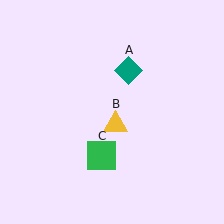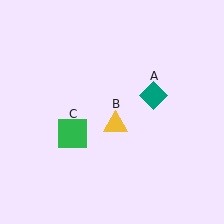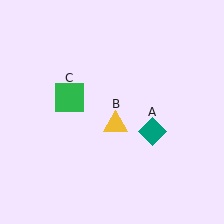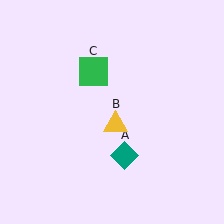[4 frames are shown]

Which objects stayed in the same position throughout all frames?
Yellow triangle (object B) remained stationary.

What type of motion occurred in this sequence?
The teal diamond (object A), green square (object C) rotated clockwise around the center of the scene.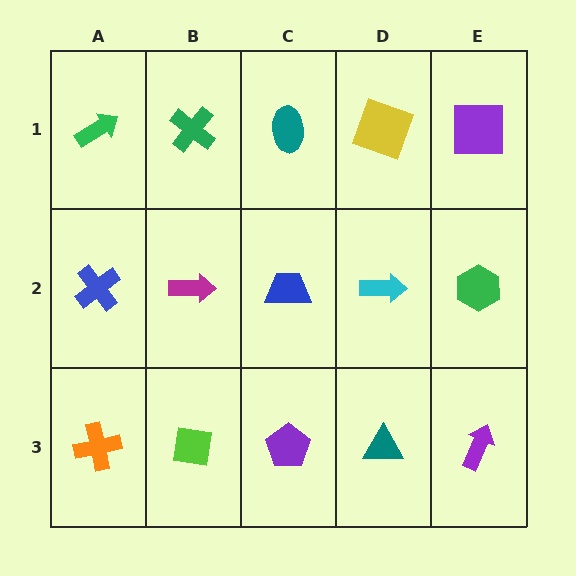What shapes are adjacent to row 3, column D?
A cyan arrow (row 2, column D), a purple pentagon (row 3, column C), a purple arrow (row 3, column E).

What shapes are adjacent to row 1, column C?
A blue trapezoid (row 2, column C), a green cross (row 1, column B), a yellow square (row 1, column D).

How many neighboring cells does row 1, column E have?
2.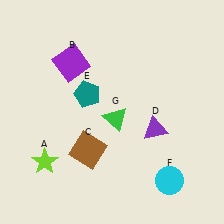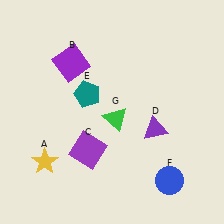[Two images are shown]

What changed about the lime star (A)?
In Image 1, A is lime. In Image 2, it changed to yellow.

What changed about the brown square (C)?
In Image 1, C is brown. In Image 2, it changed to purple.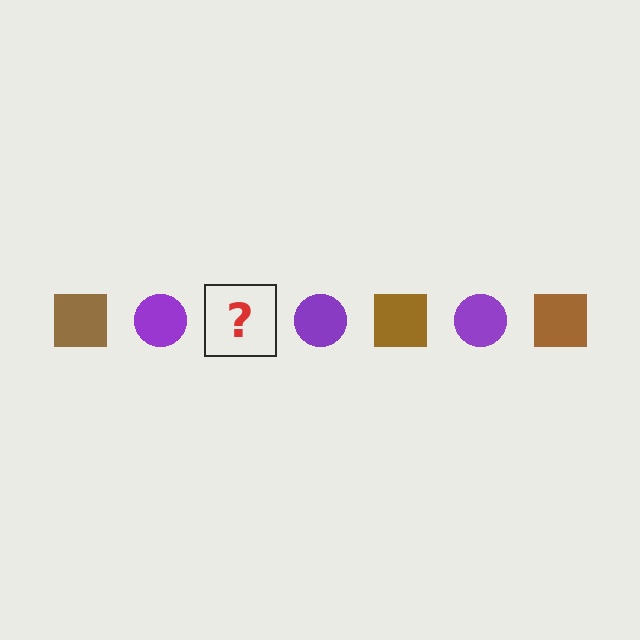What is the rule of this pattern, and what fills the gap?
The rule is that the pattern alternates between brown square and purple circle. The gap should be filled with a brown square.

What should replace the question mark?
The question mark should be replaced with a brown square.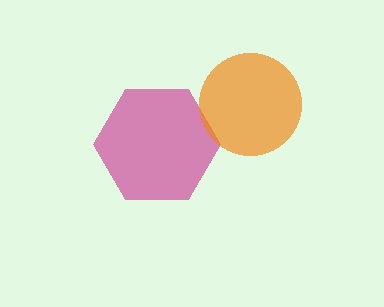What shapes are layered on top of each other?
The layered shapes are: a magenta hexagon, an orange circle.